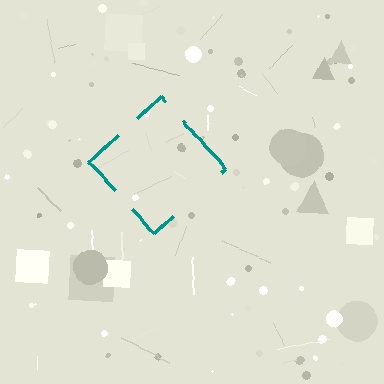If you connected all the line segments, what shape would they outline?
They would outline a diamond.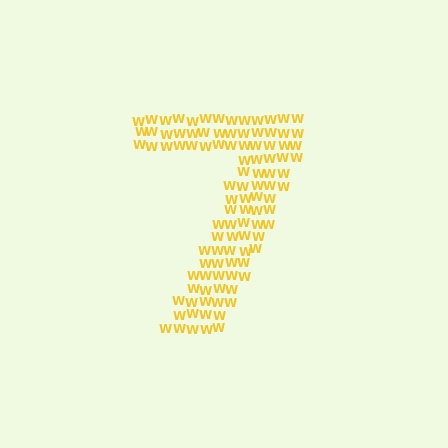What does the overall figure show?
The overall figure shows the digit 7.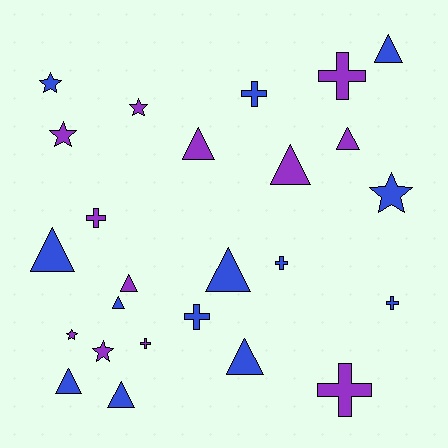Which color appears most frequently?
Blue, with 13 objects.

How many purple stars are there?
There are 4 purple stars.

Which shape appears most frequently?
Triangle, with 11 objects.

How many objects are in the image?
There are 25 objects.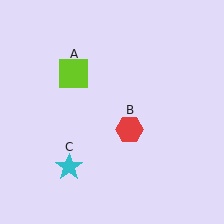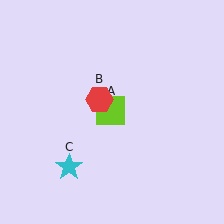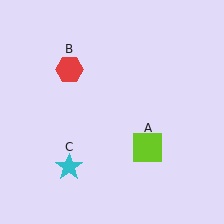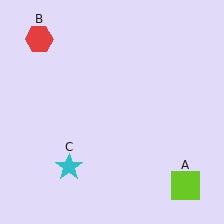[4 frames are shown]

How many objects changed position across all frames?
2 objects changed position: lime square (object A), red hexagon (object B).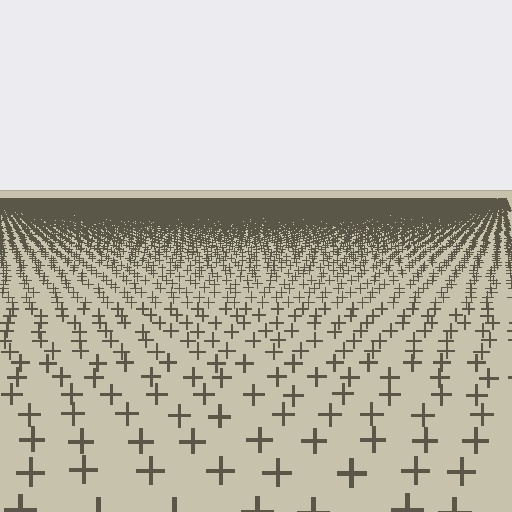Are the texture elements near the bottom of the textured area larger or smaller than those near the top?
Larger. Near the bottom, elements are closer to the viewer and appear at a bigger on-screen size.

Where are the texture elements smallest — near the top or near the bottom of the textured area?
Near the top.